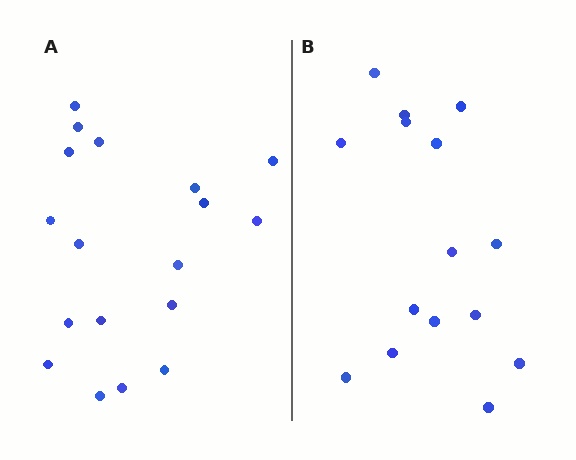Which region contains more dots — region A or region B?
Region A (the left region) has more dots.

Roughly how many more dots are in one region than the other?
Region A has just a few more — roughly 2 or 3 more dots than region B.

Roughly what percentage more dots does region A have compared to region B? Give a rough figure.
About 20% more.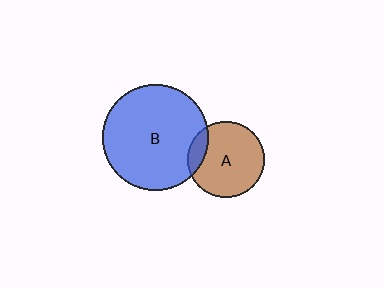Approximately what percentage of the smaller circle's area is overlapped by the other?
Approximately 15%.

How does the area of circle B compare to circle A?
Approximately 1.9 times.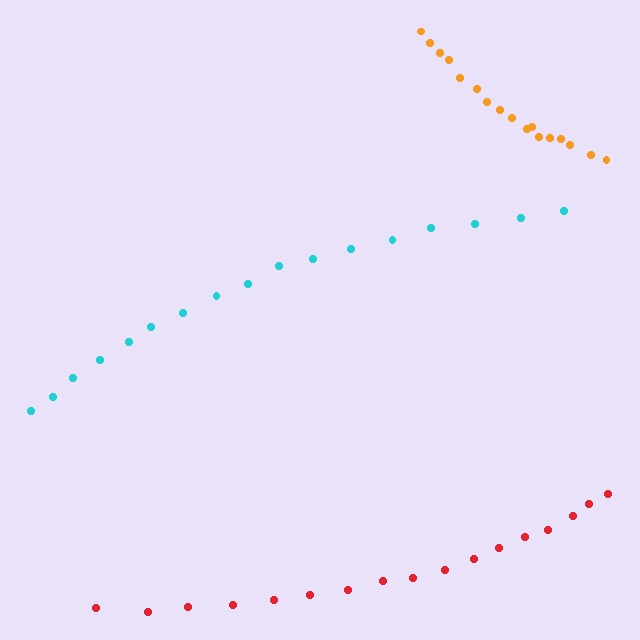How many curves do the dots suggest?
There are 3 distinct paths.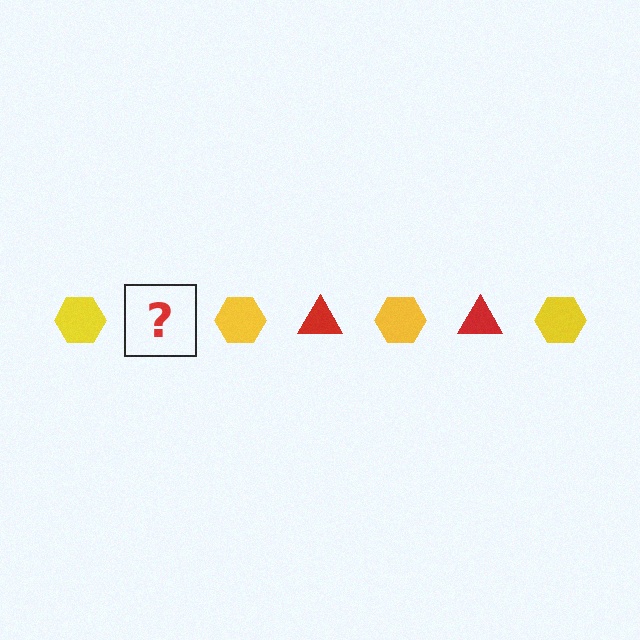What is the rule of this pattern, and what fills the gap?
The rule is that the pattern alternates between yellow hexagon and red triangle. The gap should be filled with a red triangle.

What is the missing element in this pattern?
The missing element is a red triangle.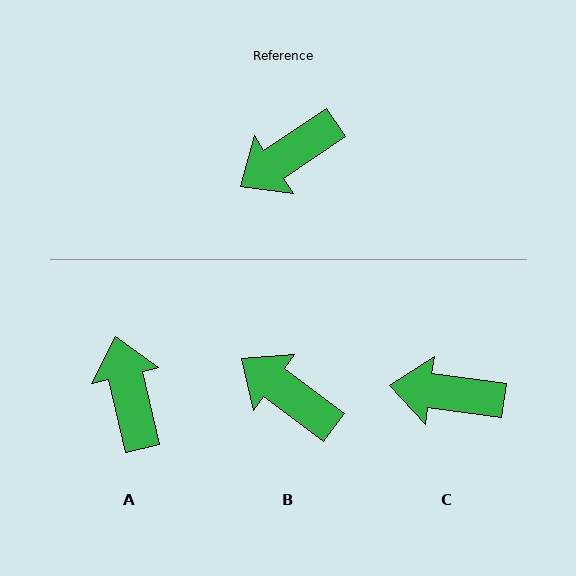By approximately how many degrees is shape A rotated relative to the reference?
Approximately 111 degrees clockwise.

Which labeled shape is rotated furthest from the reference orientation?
A, about 111 degrees away.